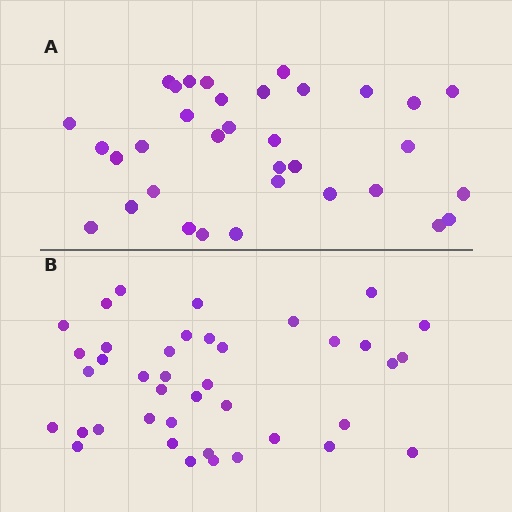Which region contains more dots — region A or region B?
Region B (the bottom region) has more dots.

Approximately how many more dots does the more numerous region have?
Region B has about 6 more dots than region A.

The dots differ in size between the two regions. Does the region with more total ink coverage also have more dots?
No. Region A has more total ink coverage because its dots are larger, but region B actually contains more individual dots. Total area can be misleading — the number of items is what matters here.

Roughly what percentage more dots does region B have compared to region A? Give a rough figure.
About 20% more.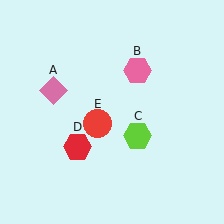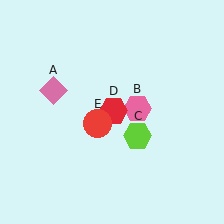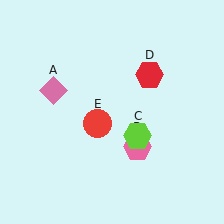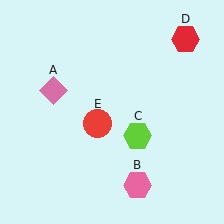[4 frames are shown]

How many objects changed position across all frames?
2 objects changed position: pink hexagon (object B), red hexagon (object D).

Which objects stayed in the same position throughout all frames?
Pink diamond (object A) and lime hexagon (object C) and red circle (object E) remained stationary.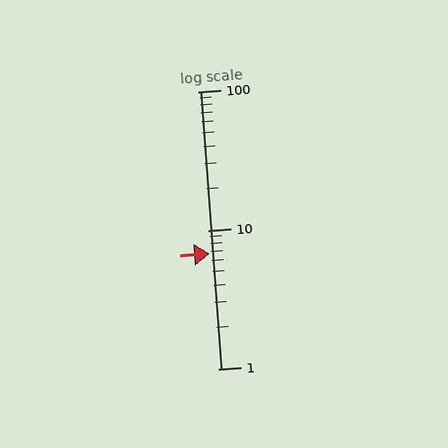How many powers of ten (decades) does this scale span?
The scale spans 2 decades, from 1 to 100.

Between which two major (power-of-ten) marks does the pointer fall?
The pointer is between 1 and 10.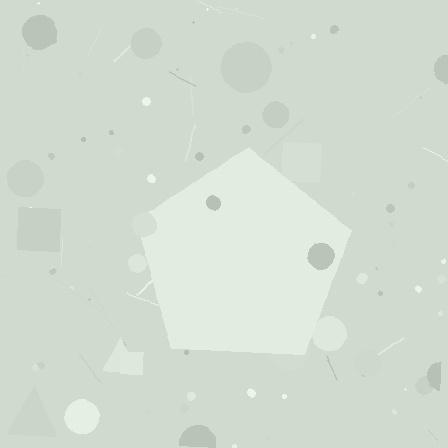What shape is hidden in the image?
A pentagon is hidden in the image.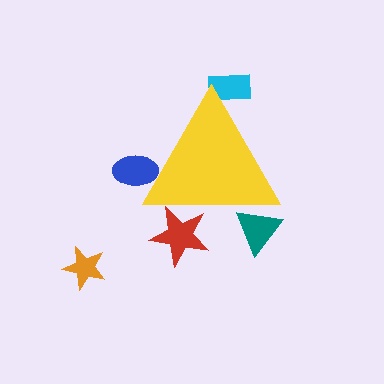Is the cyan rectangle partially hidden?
Yes, the cyan rectangle is partially hidden behind the yellow triangle.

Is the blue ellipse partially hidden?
Yes, the blue ellipse is partially hidden behind the yellow triangle.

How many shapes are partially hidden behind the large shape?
4 shapes are partially hidden.